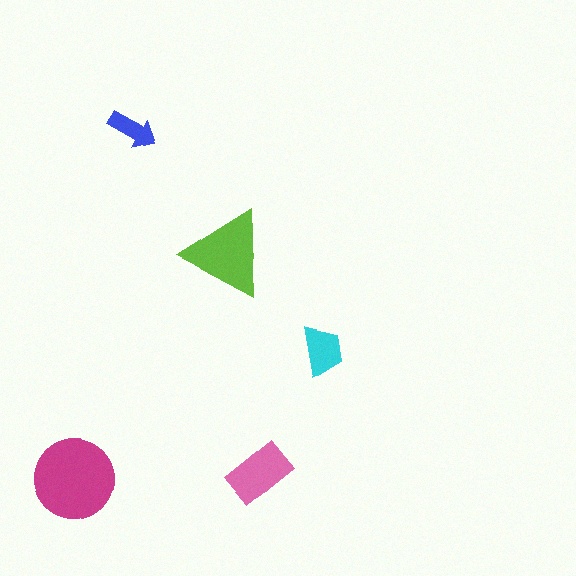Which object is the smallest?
The blue arrow.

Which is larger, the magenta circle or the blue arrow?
The magenta circle.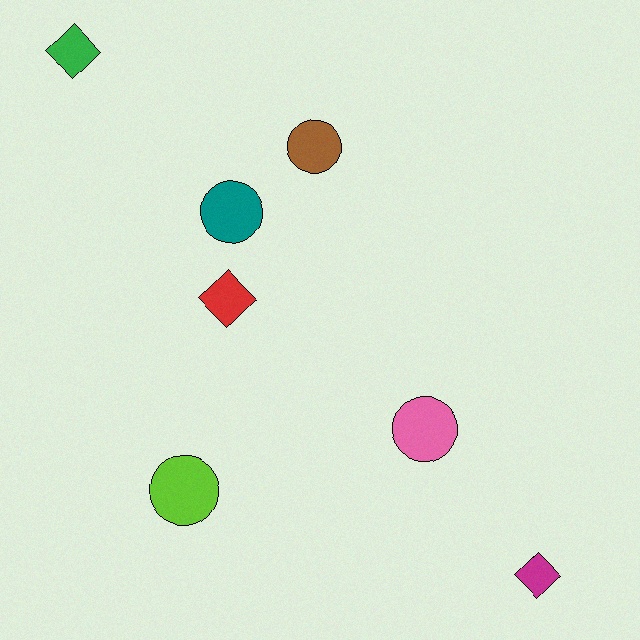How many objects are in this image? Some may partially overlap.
There are 7 objects.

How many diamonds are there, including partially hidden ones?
There are 3 diamonds.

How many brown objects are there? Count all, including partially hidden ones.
There is 1 brown object.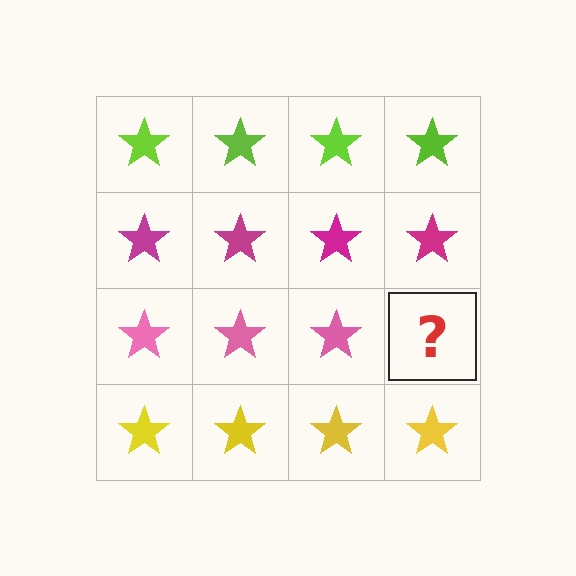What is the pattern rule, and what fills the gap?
The rule is that each row has a consistent color. The gap should be filled with a pink star.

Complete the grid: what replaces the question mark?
The question mark should be replaced with a pink star.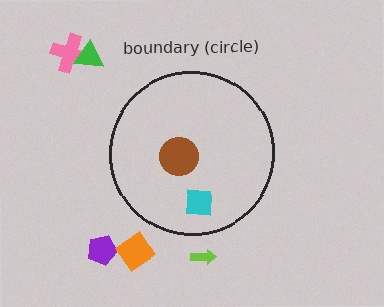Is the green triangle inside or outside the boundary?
Outside.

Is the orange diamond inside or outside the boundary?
Outside.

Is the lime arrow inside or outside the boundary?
Outside.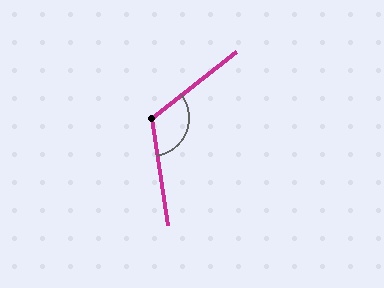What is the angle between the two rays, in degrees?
Approximately 119 degrees.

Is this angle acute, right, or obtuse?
It is obtuse.